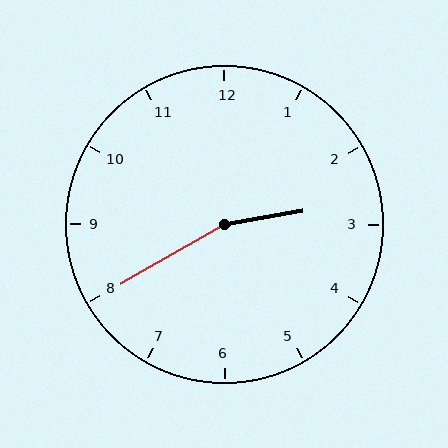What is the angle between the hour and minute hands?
Approximately 160 degrees.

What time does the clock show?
2:40.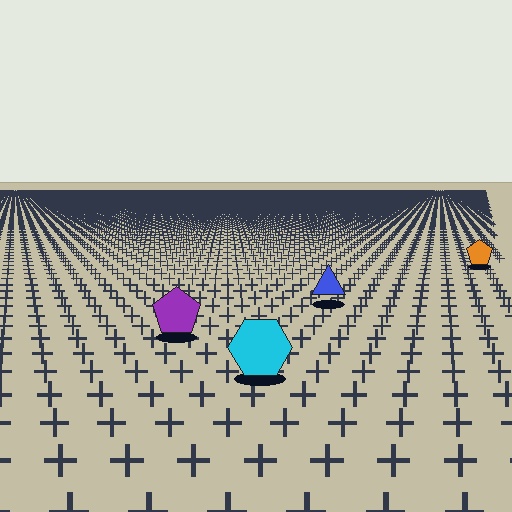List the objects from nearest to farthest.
From nearest to farthest: the cyan hexagon, the purple pentagon, the blue triangle, the orange pentagon.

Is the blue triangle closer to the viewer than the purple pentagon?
No. The purple pentagon is closer — you can tell from the texture gradient: the ground texture is coarser near it.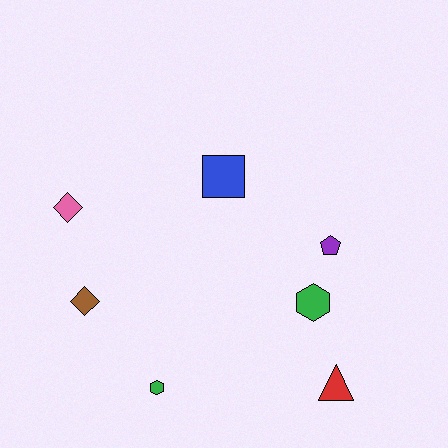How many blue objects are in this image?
There is 1 blue object.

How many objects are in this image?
There are 7 objects.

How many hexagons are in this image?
There are 2 hexagons.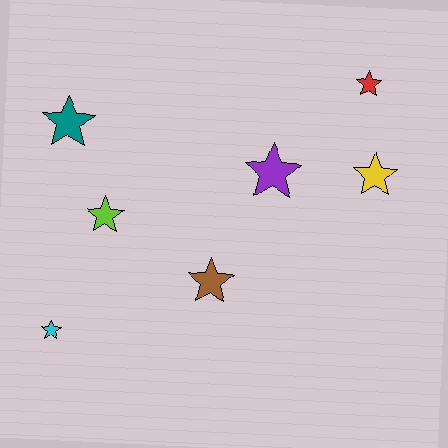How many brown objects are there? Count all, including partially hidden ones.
There is 1 brown object.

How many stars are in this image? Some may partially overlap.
There are 7 stars.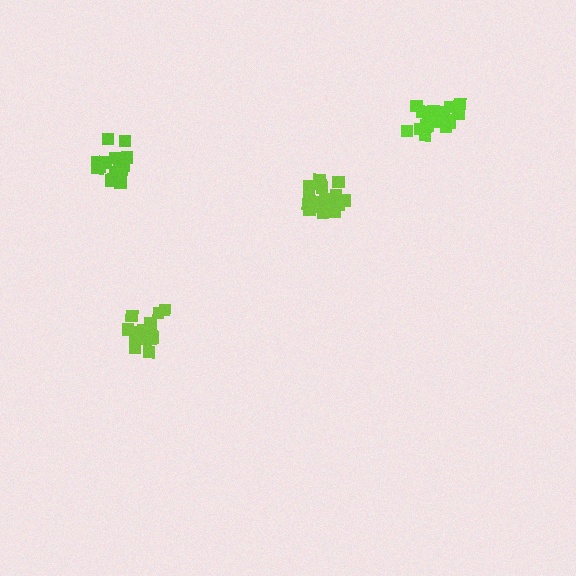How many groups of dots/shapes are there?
There are 4 groups.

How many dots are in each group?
Group 1: 18 dots, Group 2: 16 dots, Group 3: 21 dots, Group 4: 18 dots (73 total).